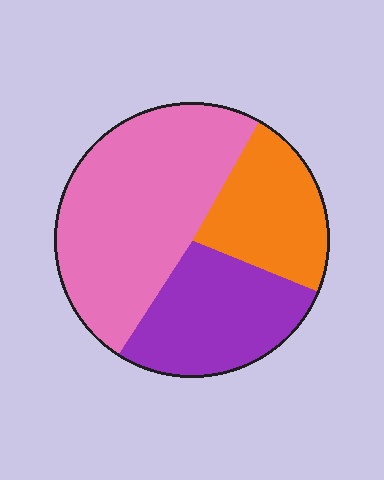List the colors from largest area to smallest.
From largest to smallest: pink, purple, orange.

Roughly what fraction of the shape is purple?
Purple covers about 30% of the shape.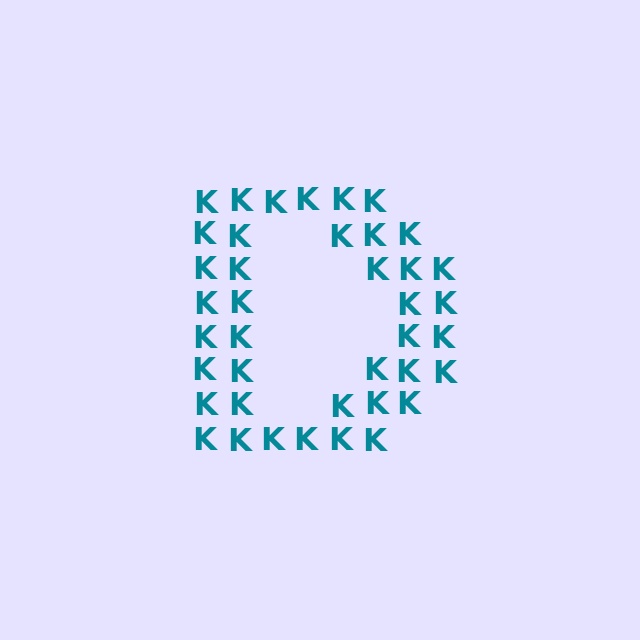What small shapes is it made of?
It is made of small letter K's.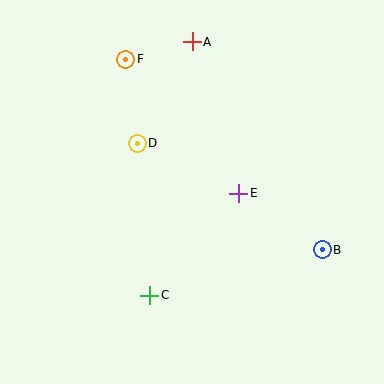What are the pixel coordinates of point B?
Point B is at (322, 250).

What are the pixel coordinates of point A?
Point A is at (192, 42).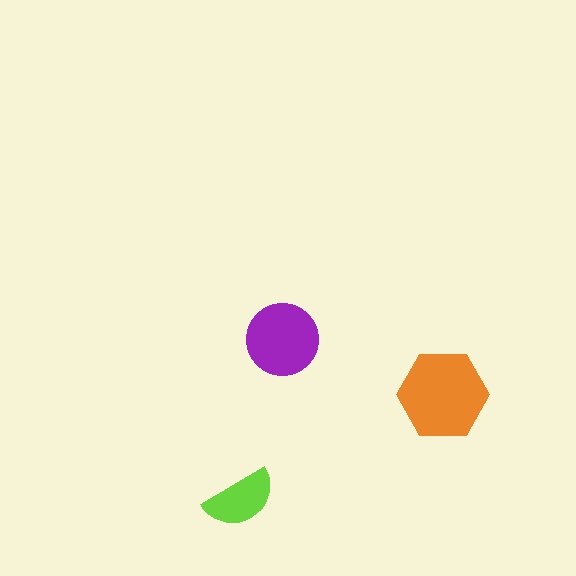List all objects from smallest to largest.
The lime semicircle, the purple circle, the orange hexagon.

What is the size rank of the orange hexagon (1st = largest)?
1st.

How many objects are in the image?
There are 3 objects in the image.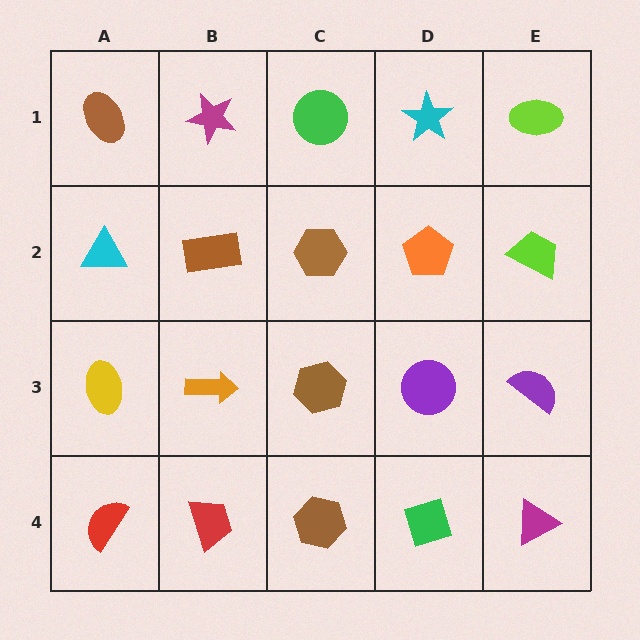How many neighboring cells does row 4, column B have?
3.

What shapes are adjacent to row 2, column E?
A lime ellipse (row 1, column E), a purple semicircle (row 3, column E), an orange pentagon (row 2, column D).